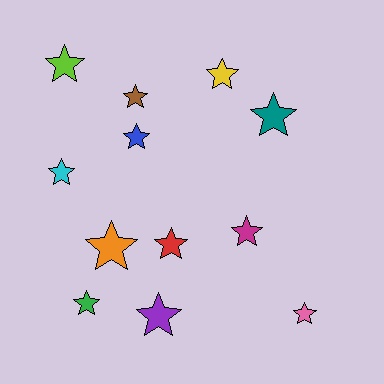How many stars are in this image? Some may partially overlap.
There are 12 stars.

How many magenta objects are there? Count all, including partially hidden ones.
There is 1 magenta object.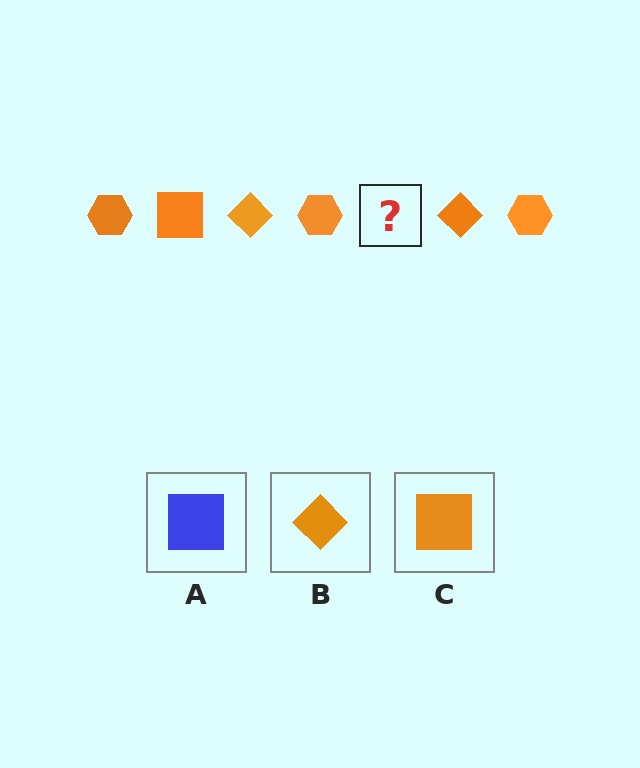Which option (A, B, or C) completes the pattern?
C.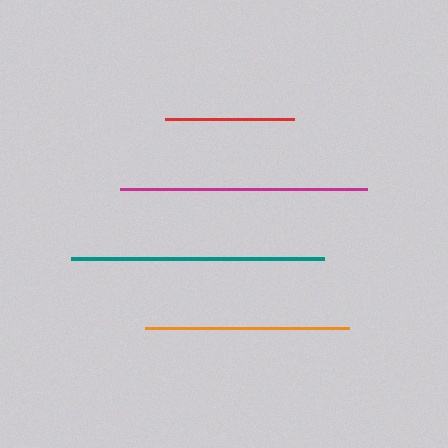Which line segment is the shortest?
The red line is the shortest at approximately 129 pixels.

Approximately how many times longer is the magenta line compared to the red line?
The magenta line is approximately 1.9 times the length of the red line.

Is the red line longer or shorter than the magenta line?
The magenta line is longer than the red line.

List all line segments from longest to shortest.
From longest to shortest: teal, magenta, orange, red.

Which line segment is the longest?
The teal line is the longest at approximately 253 pixels.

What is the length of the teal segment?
The teal segment is approximately 253 pixels long.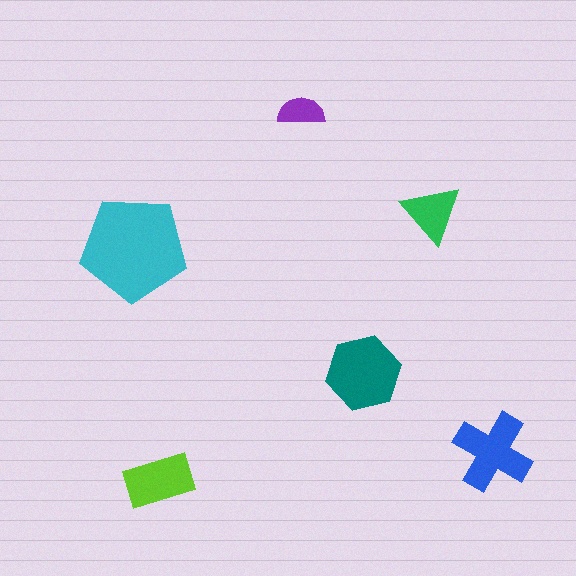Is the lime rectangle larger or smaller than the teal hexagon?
Smaller.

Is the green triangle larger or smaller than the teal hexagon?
Smaller.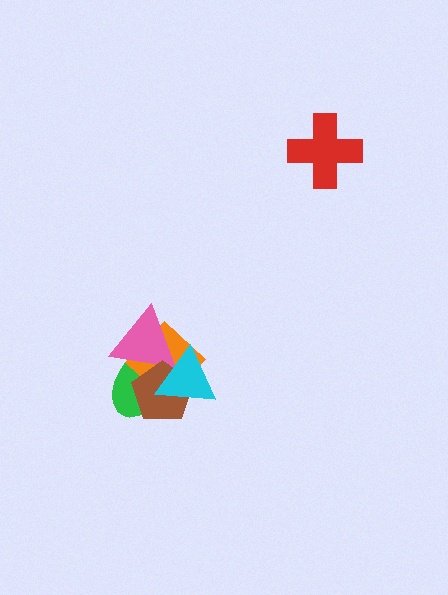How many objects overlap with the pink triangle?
4 objects overlap with the pink triangle.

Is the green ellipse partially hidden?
Yes, it is partially covered by another shape.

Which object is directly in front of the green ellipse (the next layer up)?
The orange diamond is directly in front of the green ellipse.